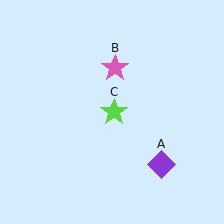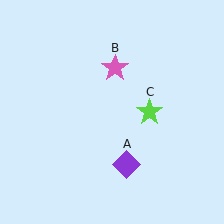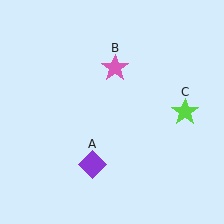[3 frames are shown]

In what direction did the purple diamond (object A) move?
The purple diamond (object A) moved left.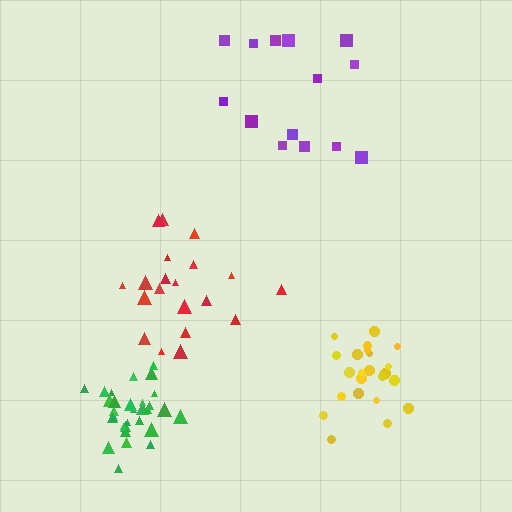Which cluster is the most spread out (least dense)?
Purple.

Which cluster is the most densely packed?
Green.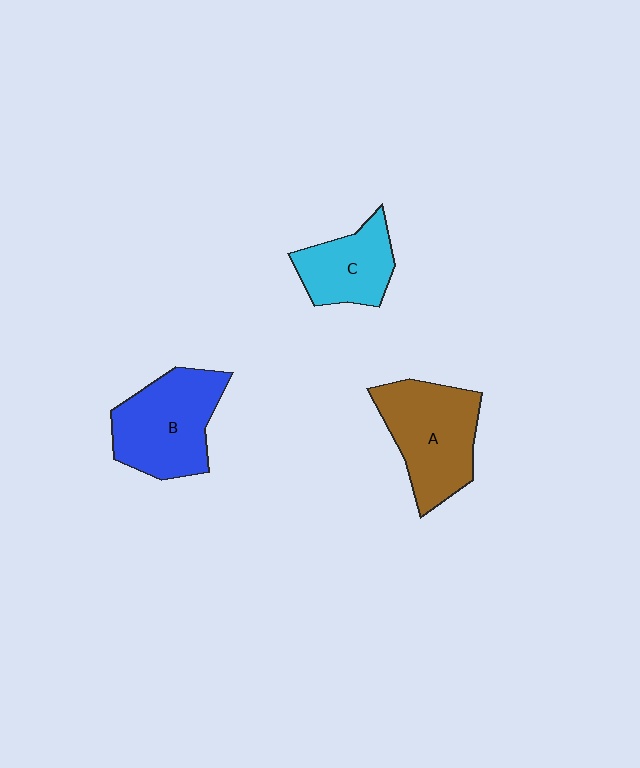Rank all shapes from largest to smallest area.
From largest to smallest: A (brown), B (blue), C (cyan).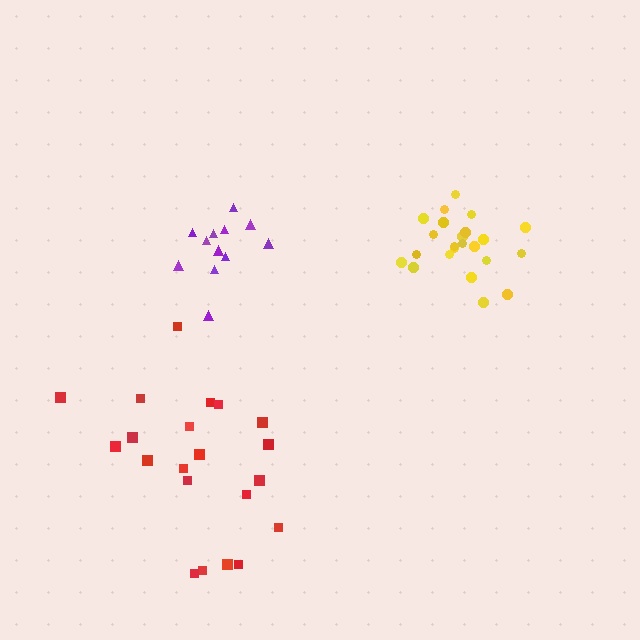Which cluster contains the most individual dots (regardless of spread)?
Yellow (23).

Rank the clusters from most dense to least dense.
yellow, purple, red.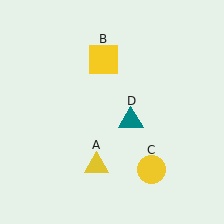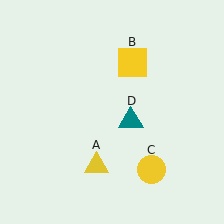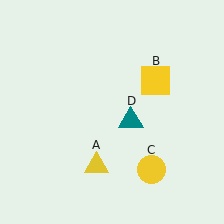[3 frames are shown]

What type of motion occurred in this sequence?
The yellow square (object B) rotated clockwise around the center of the scene.